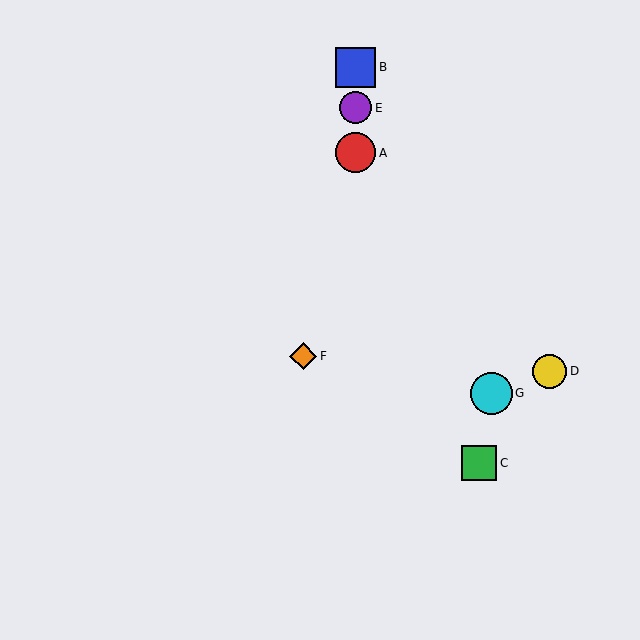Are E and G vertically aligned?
No, E is at x≈356 and G is at x≈491.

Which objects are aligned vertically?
Objects A, B, E are aligned vertically.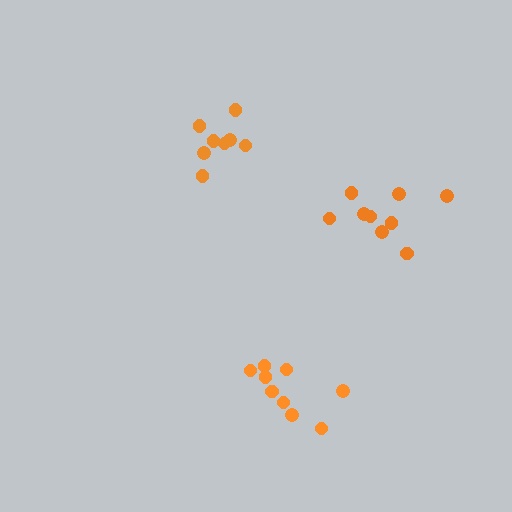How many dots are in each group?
Group 1: 9 dots, Group 2: 9 dots, Group 3: 8 dots (26 total).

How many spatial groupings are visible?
There are 3 spatial groupings.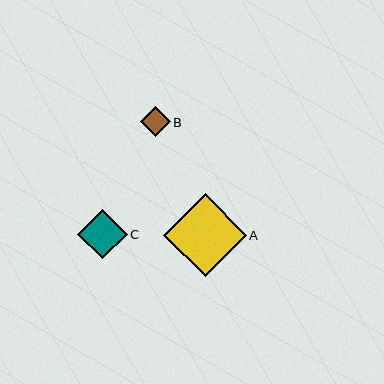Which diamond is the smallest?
Diamond B is the smallest with a size of approximately 30 pixels.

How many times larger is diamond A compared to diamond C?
Diamond A is approximately 1.7 times the size of diamond C.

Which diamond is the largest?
Diamond A is the largest with a size of approximately 83 pixels.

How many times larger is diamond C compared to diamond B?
Diamond C is approximately 1.7 times the size of diamond B.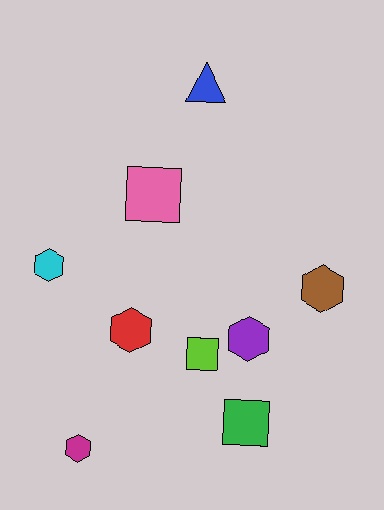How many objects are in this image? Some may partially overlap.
There are 9 objects.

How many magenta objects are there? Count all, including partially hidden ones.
There is 1 magenta object.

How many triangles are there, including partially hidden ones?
There is 1 triangle.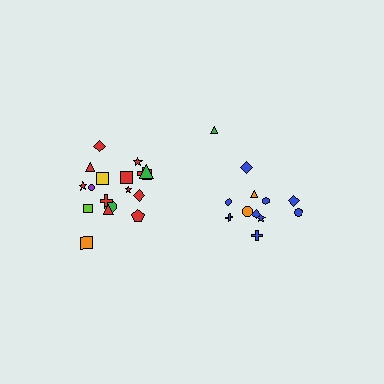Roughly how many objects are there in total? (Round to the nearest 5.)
Roughly 30 objects in total.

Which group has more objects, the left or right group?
The left group.